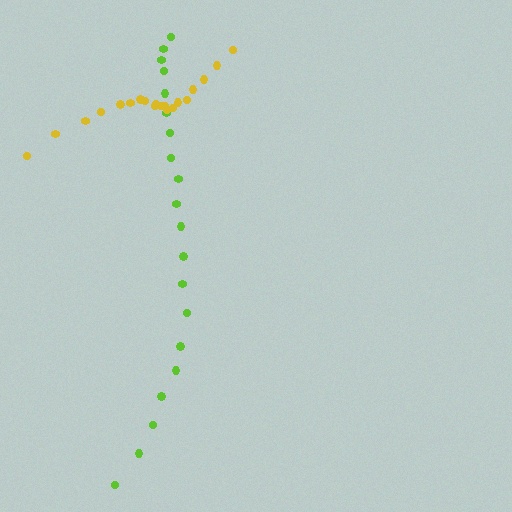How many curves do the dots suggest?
There are 2 distinct paths.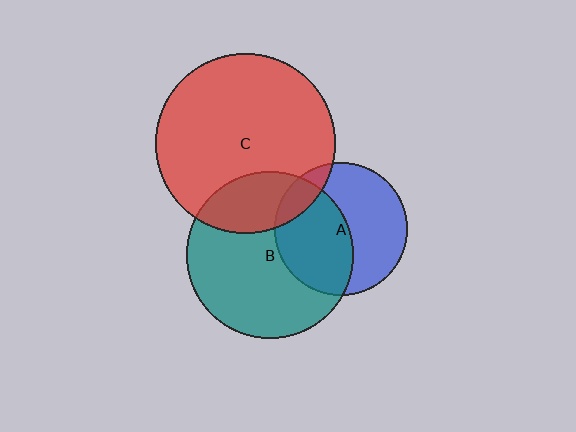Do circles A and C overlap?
Yes.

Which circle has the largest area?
Circle C (red).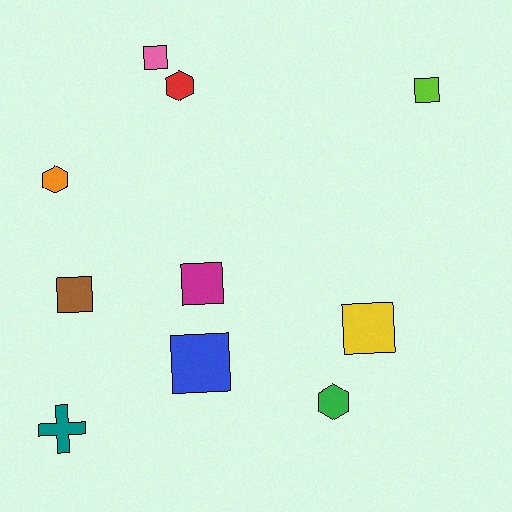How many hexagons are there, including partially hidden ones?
There are 3 hexagons.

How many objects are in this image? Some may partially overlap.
There are 10 objects.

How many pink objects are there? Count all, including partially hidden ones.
There is 1 pink object.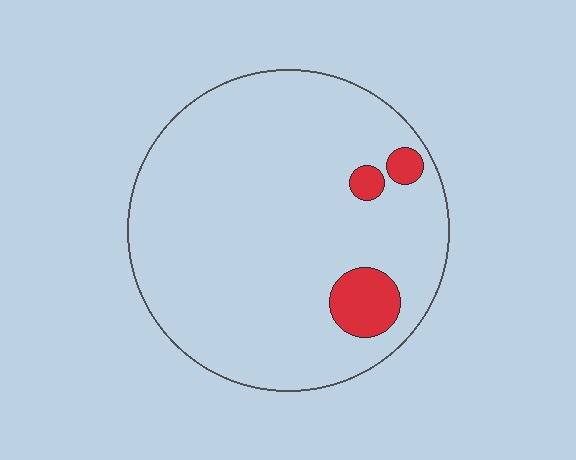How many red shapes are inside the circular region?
3.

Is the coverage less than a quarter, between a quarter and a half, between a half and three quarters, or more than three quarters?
Less than a quarter.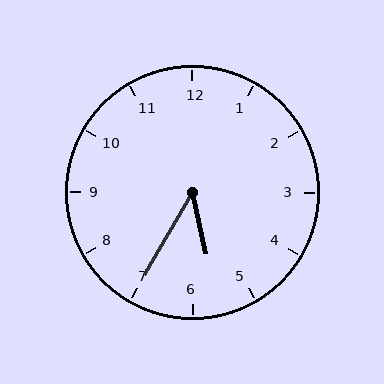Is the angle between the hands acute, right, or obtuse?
It is acute.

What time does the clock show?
5:35.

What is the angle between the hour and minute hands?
Approximately 42 degrees.